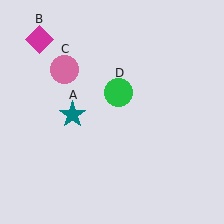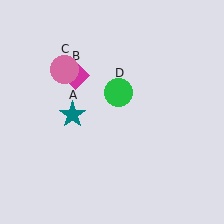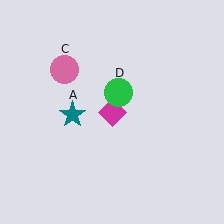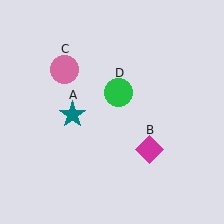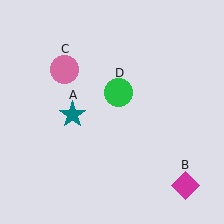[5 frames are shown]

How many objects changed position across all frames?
1 object changed position: magenta diamond (object B).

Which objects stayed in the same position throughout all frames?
Teal star (object A) and pink circle (object C) and green circle (object D) remained stationary.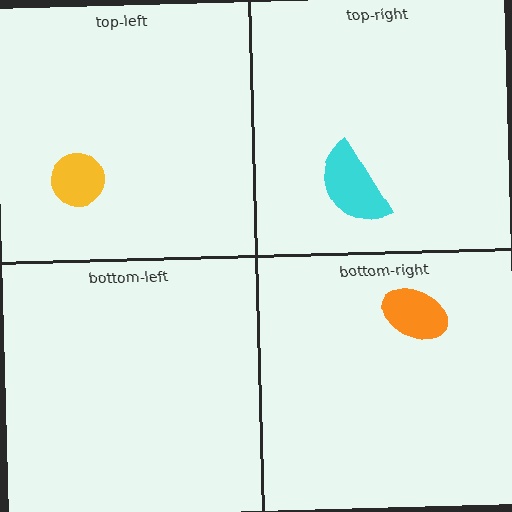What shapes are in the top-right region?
The cyan semicircle.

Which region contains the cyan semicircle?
The top-right region.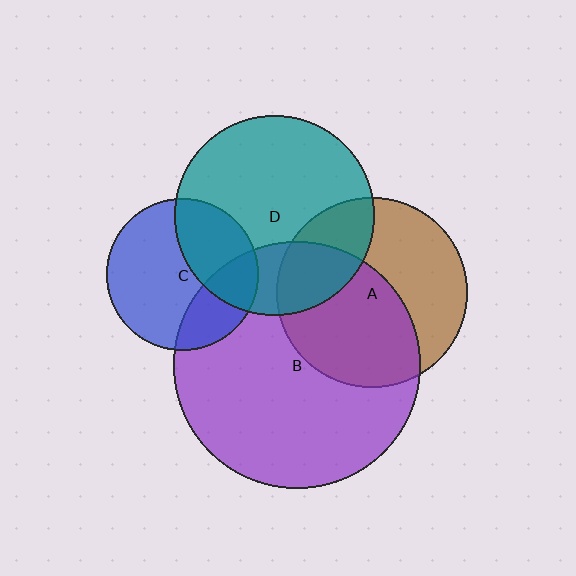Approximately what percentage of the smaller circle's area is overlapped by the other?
Approximately 25%.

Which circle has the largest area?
Circle B (purple).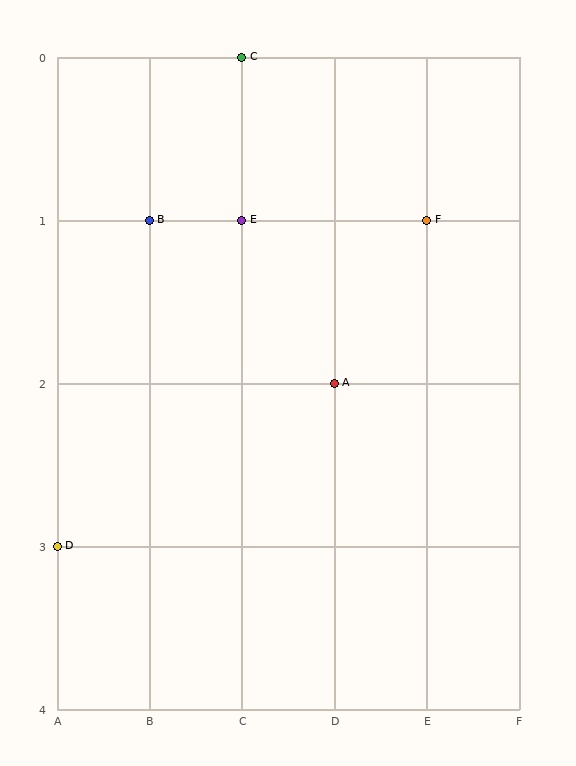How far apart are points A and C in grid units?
Points A and C are 1 column and 2 rows apart (about 2.2 grid units diagonally).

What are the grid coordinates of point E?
Point E is at grid coordinates (C, 1).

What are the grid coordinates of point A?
Point A is at grid coordinates (D, 2).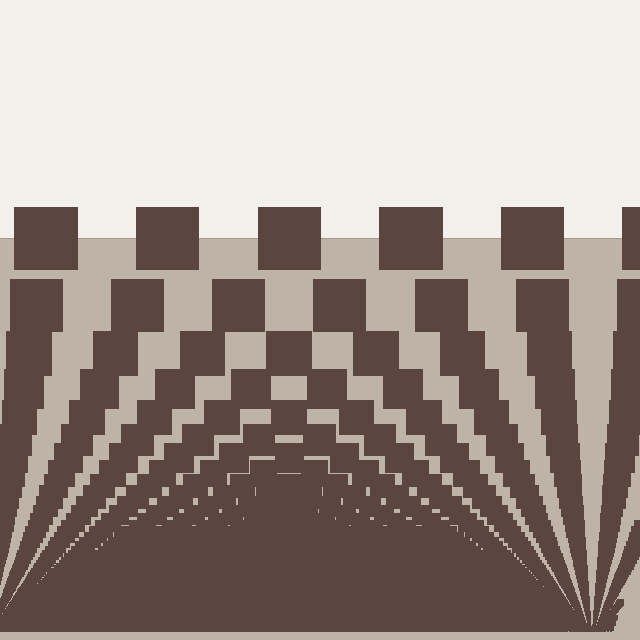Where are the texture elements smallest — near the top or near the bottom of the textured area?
Near the bottom.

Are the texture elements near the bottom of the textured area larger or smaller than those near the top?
Smaller. The gradient is inverted — elements near the bottom are smaller and denser.